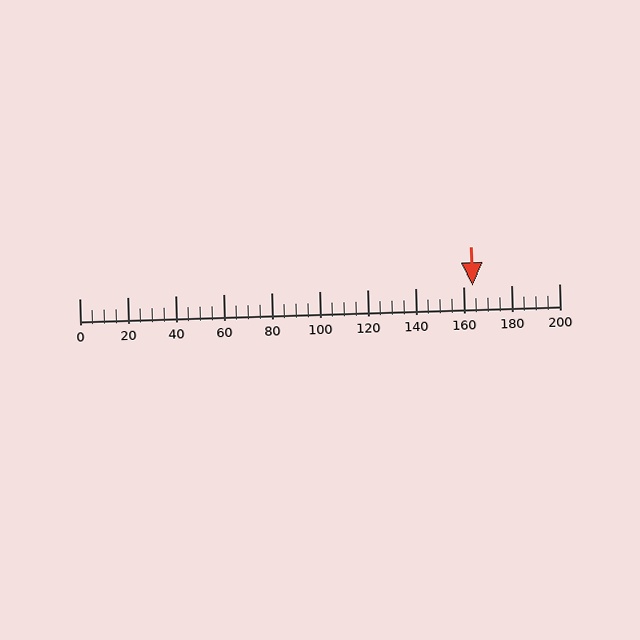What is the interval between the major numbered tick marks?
The major tick marks are spaced 20 units apart.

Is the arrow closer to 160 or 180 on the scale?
The arrow is closer to 160.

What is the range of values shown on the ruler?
The ruler shows values from 0 to 200.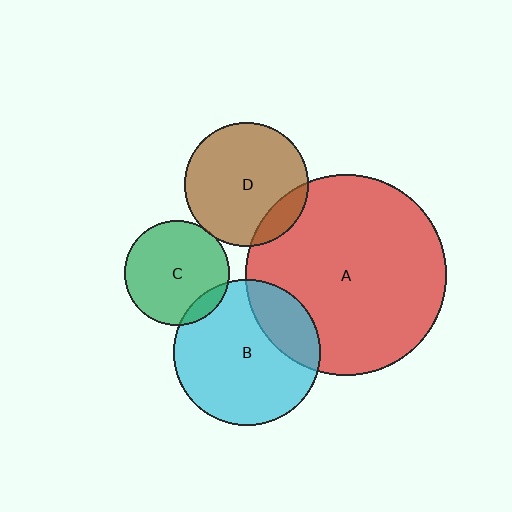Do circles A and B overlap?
Yes.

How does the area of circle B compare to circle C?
Approximately 1.9 times.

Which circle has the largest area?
Circle A (red).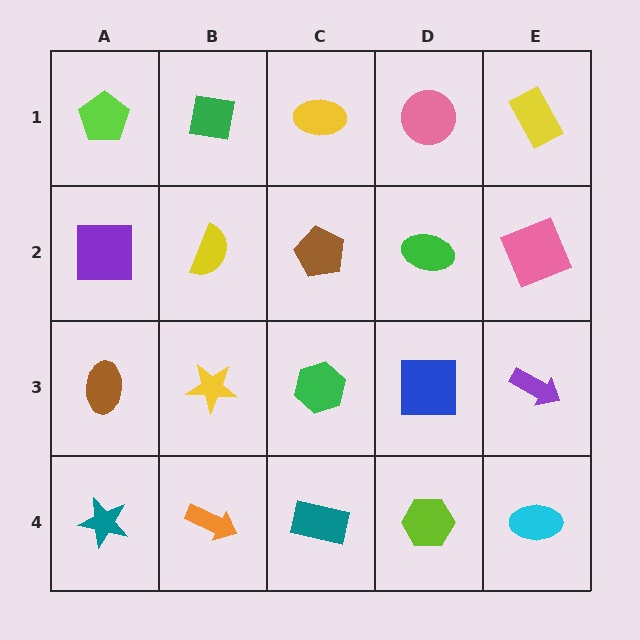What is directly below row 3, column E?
A cyan ellipse.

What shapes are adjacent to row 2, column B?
A green square (row 1, column B), a yellow star (row 3, column B), a purple square (row 2, column A), a brown pentagon (row 2, column C).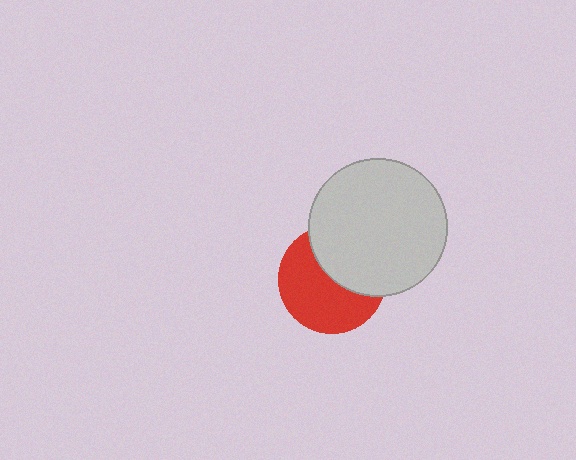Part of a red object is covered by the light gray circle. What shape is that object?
It is a circle.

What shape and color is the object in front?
The object in front is a light gray circle.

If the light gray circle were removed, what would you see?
You would see the complete red circle.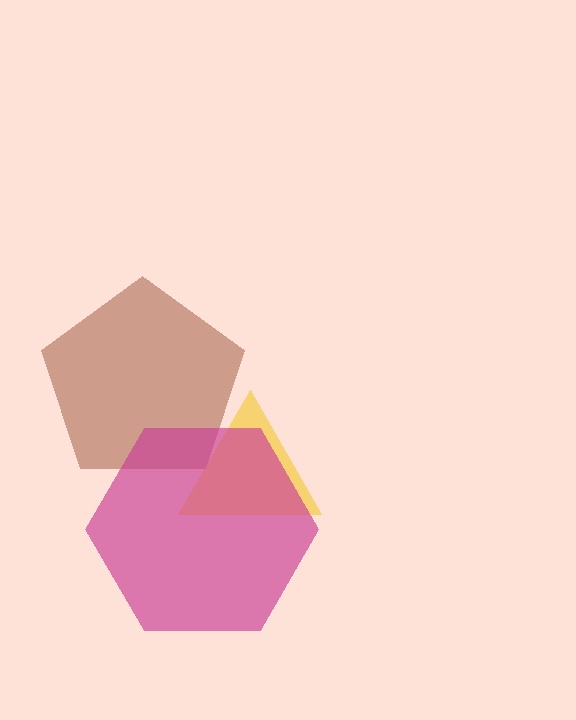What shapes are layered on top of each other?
The layered shapes are: a brown pentagon, a yellow triangle, a magenta hexagon.